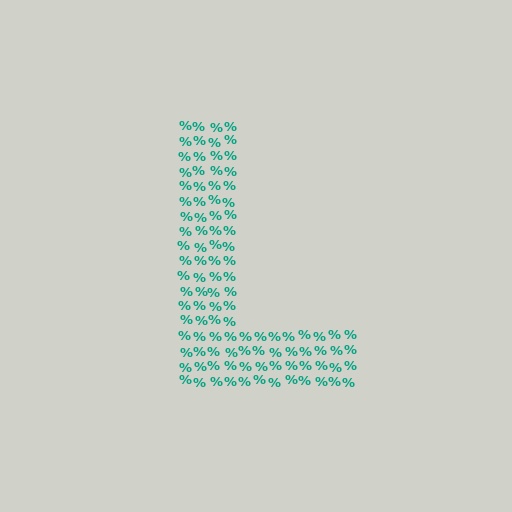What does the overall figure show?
The overall figure shows the letter L.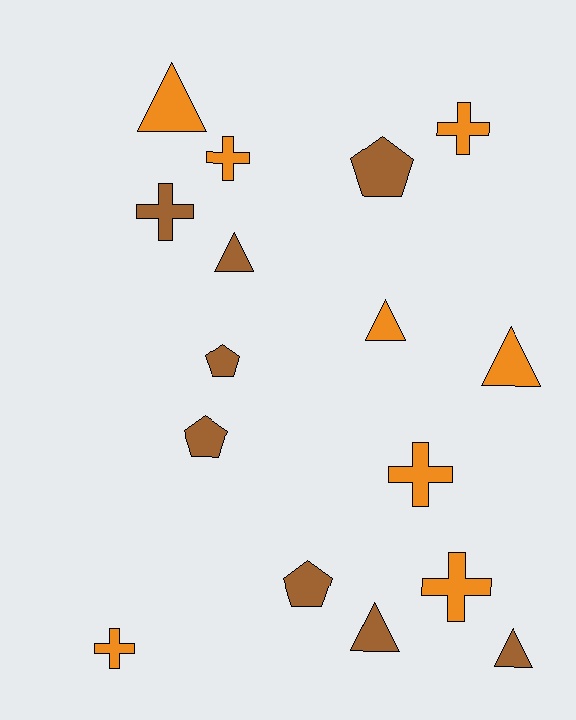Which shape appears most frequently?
Triangle, with 6 objects.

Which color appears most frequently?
Brown, with 8 objects.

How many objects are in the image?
There are 16 objects.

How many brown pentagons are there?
There are 4 brown pentagons.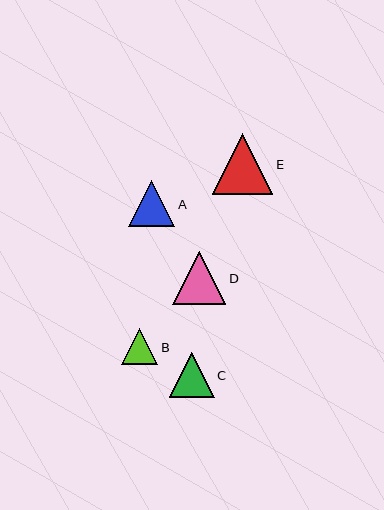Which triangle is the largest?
Triangle E is the largest with a size of approximately 60 pixels.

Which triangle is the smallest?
Triangle B is the smallest with a size of approximately 36 pixels.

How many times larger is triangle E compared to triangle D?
Triangle E is approximately 1.1 times the size of triangle D.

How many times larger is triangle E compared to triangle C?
Triangle E is approximately 1.3 times the size of triangle C.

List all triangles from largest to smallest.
From largest to smallest: E, D, A, C, B.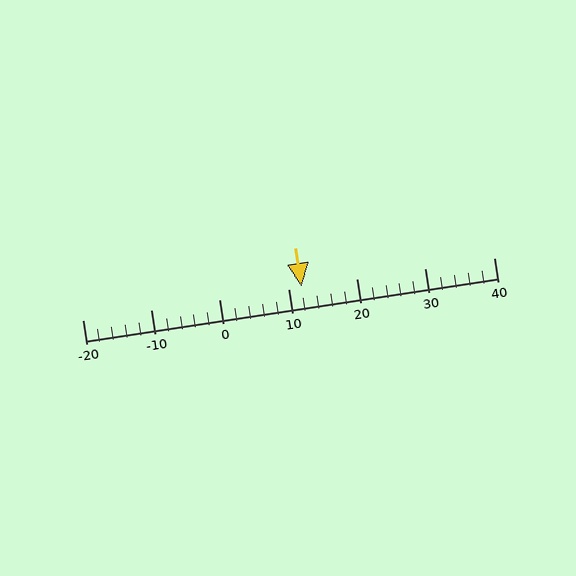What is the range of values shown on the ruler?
The ruler shows values from -20 to 40.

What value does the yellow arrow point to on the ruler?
The yellow arrow points to approximately 12.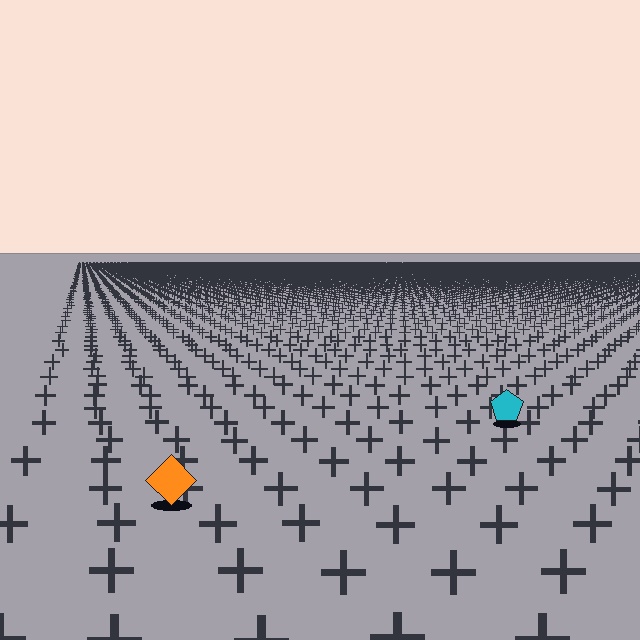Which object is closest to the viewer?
The orange diamond is closest. The texture marks near it are larger and more spread out.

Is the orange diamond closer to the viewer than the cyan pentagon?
Yes. The orange diamond is closer — you can tell from the texture gradient: the ground texture is coarser near it.